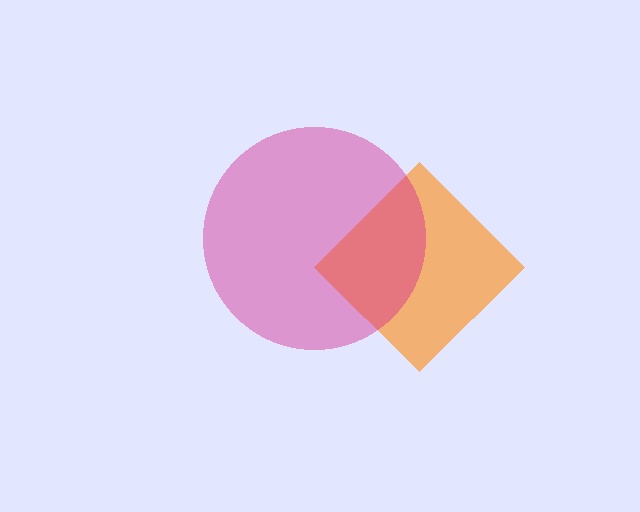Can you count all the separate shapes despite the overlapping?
Yes, there are 2 separate shapes.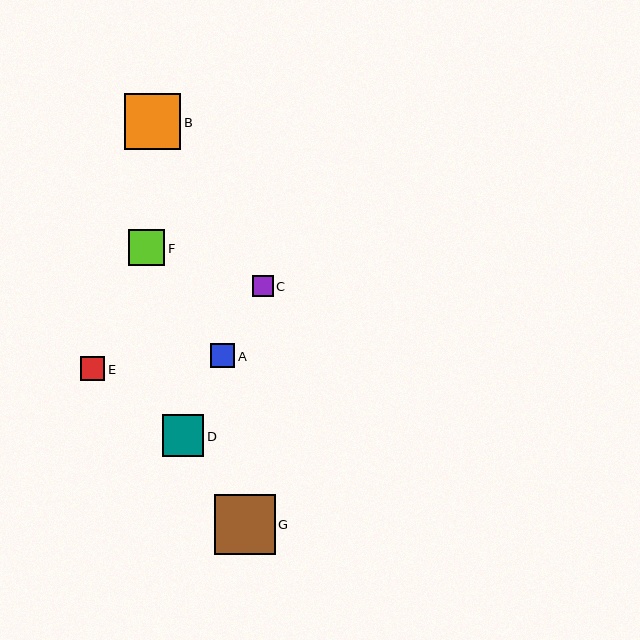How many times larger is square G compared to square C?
Square G is approximately 2.9 times the size of square C.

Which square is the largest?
Square G is the largest with a size of approximately 60 pixels.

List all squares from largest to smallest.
From largest to smallest: G, B, D, F, A, E, C.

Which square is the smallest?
Square C is the smallest with a size of approximately 21 pixels.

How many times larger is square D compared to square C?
Square D is approximately 2.0 times the size of square C.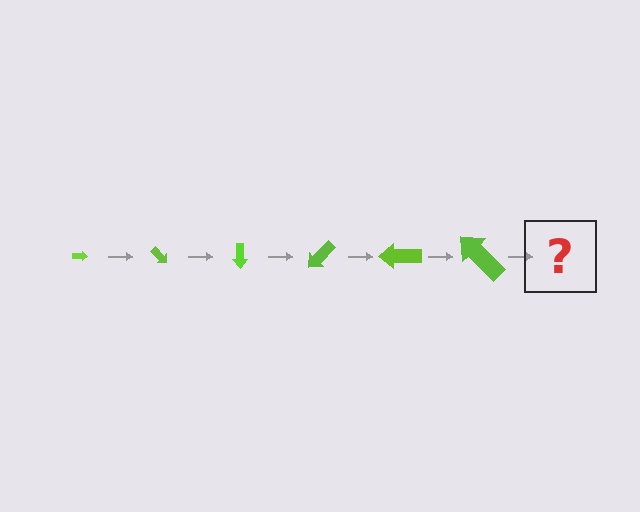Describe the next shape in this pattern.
It should be an arrow, larger than the previous one and rotated 270 degrees from the start.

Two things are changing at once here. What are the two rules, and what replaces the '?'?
The two rules are that the arrow grows larger each step and it rotates 45 degrees each step. The '?' should be an arrow, larger than the previous one and rotated 270 degrees from the start.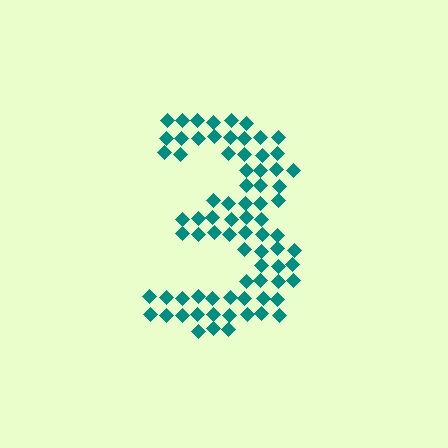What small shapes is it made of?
It is made of small diamonds.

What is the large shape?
The large shape is the digit 3.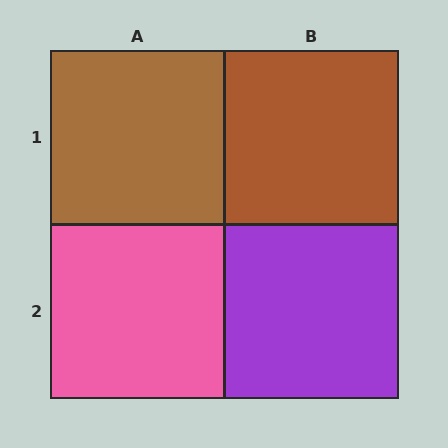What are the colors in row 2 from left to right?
Pink, purple.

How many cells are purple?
1 cell is purple.